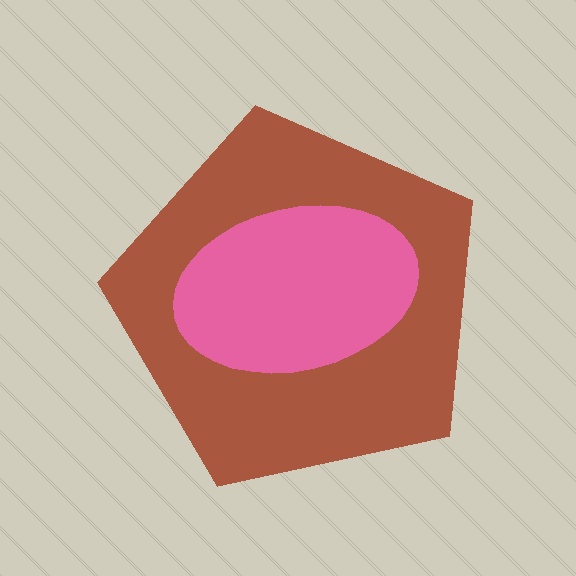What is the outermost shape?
The brown pentagon.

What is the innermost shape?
The pink ellipse.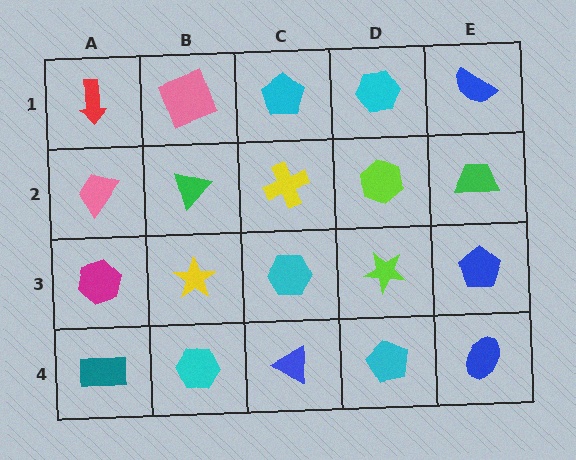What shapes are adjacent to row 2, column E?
A blue semicircle (row 1, column E), a blue pentagon (row 3, column E), a lime hexagon (row 2, column D).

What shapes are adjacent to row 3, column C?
A yellow cross (row 2, column C), a blue triangle (row 4, column C), a yellow star (row 3, column B), a lime star (row 3, column D).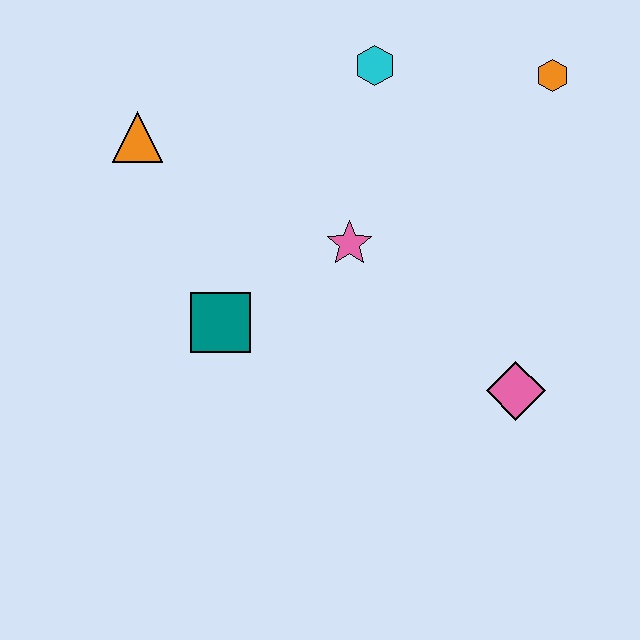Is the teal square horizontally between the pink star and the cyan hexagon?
No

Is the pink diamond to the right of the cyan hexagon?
Yes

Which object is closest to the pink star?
The teal square is closest to the pink star.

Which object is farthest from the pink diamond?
The orange triangle is farthest from the pink diamond.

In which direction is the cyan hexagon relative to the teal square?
The cyan hexagon is above the teal square.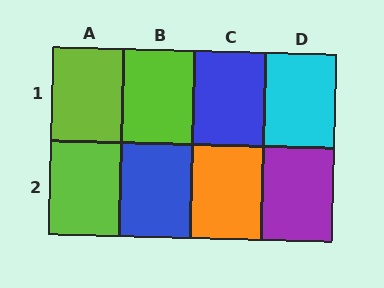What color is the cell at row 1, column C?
Blue.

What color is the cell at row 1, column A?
Lime.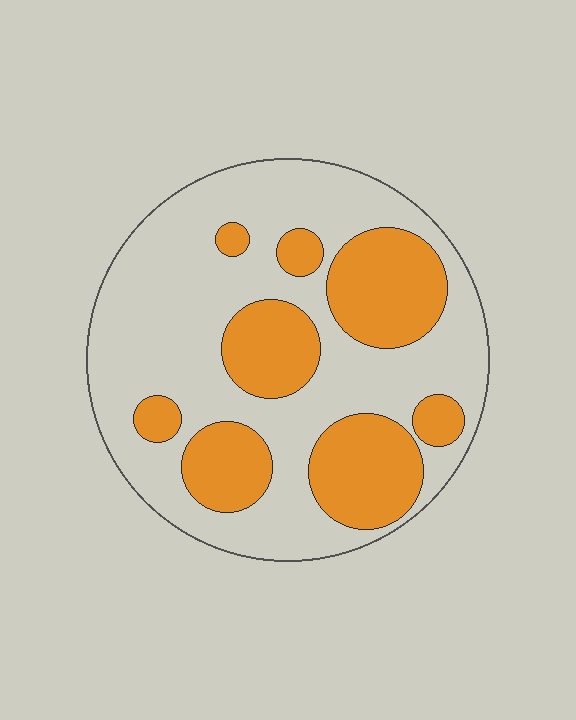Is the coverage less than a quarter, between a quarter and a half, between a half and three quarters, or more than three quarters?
Between a quarter and a half.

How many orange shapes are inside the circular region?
8.